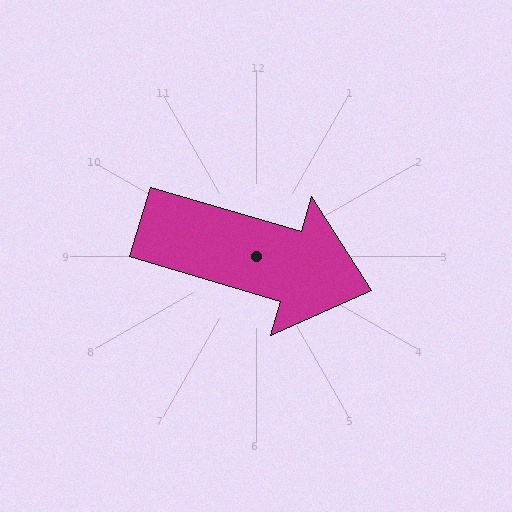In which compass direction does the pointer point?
East.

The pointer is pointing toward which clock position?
Roughly 4 o'clock.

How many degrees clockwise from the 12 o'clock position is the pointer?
Approximately 106 degrees.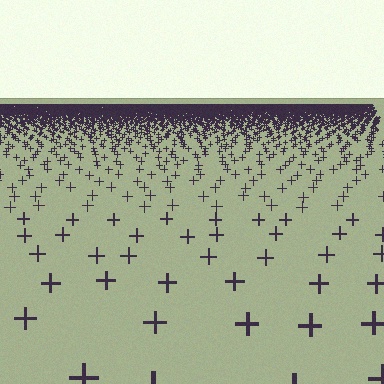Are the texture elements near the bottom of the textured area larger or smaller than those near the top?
Larger. Near the bottom, elements are closer to the viewer and appear at a bigger on-screen size.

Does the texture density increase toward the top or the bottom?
Density increases toward the top.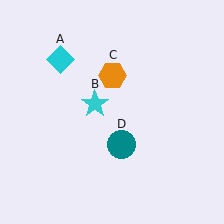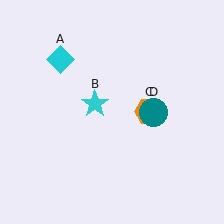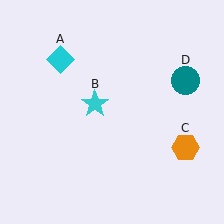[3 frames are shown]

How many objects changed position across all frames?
2 objects changed position: orange hexagon (object C), teal circle (object D).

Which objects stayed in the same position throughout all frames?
Cyan diamond (object A) and cyan star (object B) remained stationary.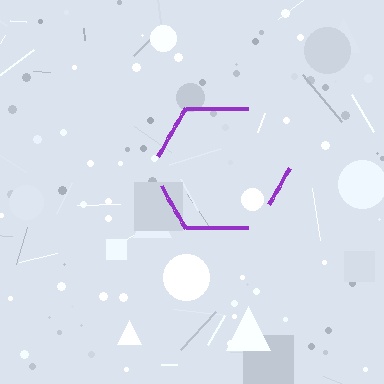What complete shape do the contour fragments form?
The contour fragments form a hexagon.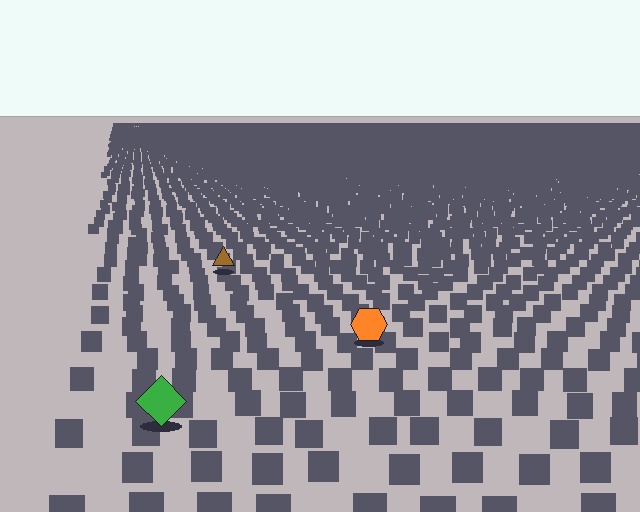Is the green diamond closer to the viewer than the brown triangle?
Yes. The green diamond is closer — you can tell from the texture gradient: the ground texture is coarser near it.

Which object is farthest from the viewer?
The brown triangle is farthest from the viewer. It appears smaller and the ground texture around it is denser.